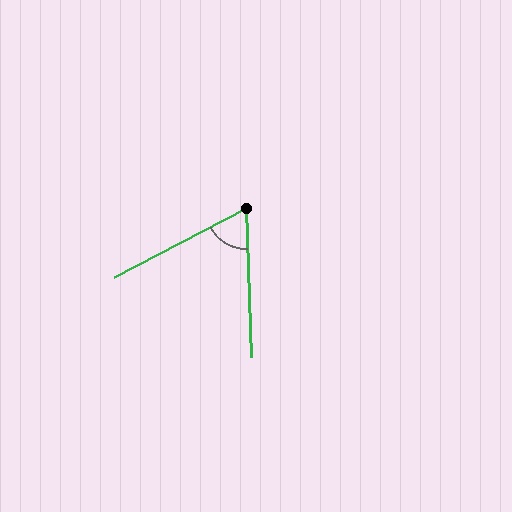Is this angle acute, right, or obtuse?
It is acute.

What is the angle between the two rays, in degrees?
Approximately 64 degrees.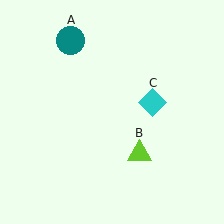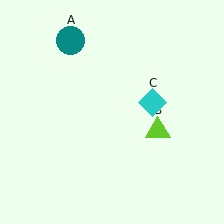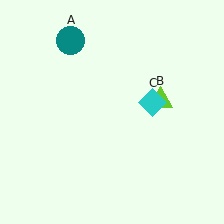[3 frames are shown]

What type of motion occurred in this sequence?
The lime triangle (object B) rotated counterclockwise around the center of the scene.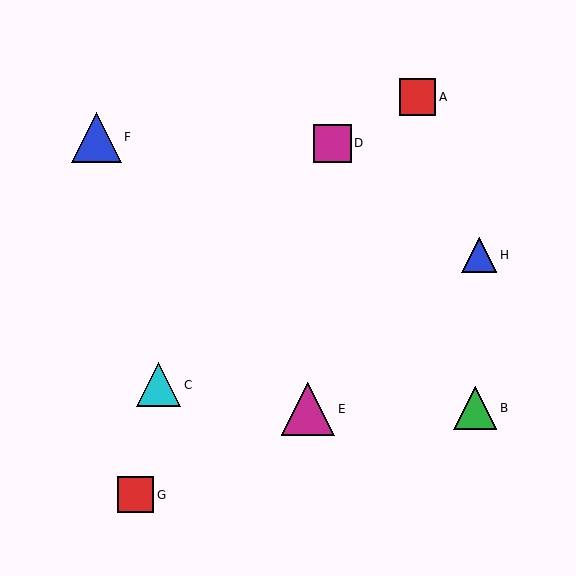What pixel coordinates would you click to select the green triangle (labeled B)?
Click at (475, 408) to select the green triangle B.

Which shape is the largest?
The magenta triangle (labeled E) is the largest.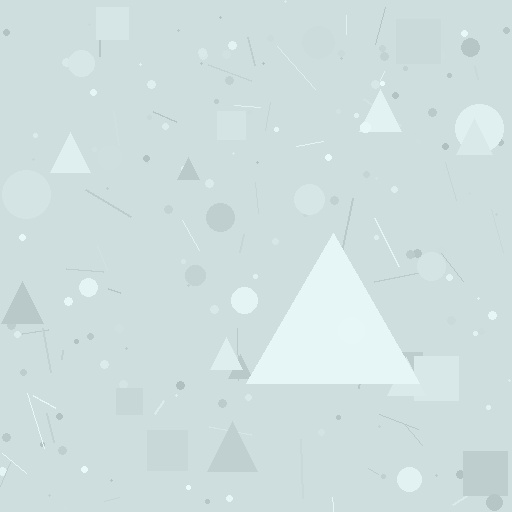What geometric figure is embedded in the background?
A triangle is embedded in the background.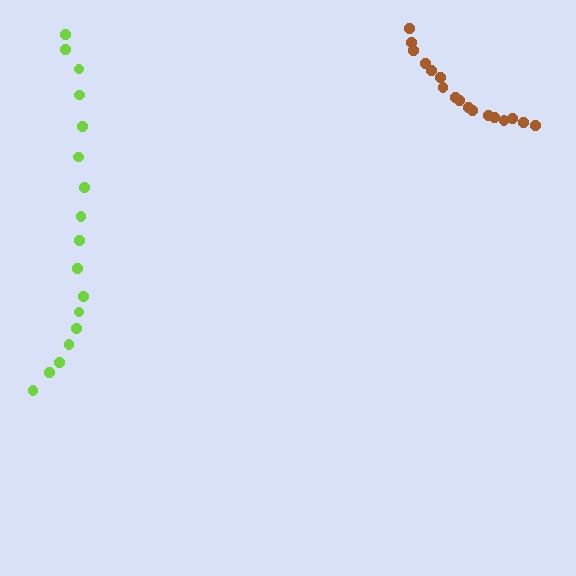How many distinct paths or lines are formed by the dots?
There are 2 distinct paths.